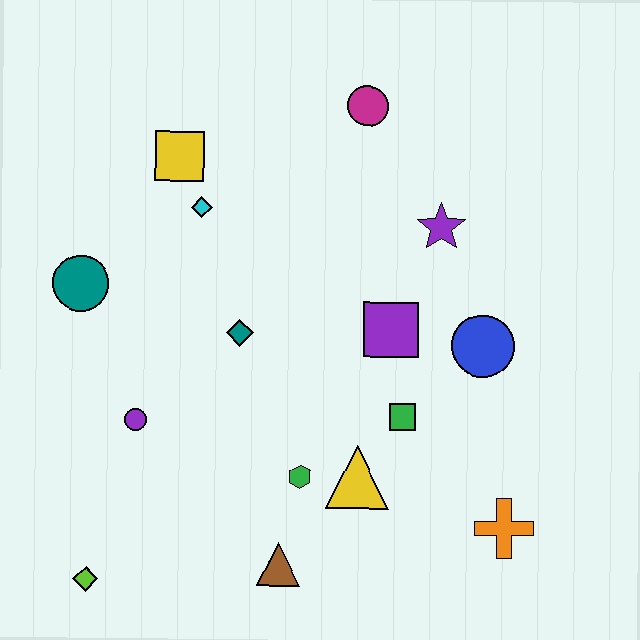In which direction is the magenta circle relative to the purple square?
The magenta circle is above the purple square.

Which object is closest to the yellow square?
The cyan diamond is closest to the yellow square.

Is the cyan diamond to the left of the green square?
Yes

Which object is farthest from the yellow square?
The orange cross is farthest from the yellow square.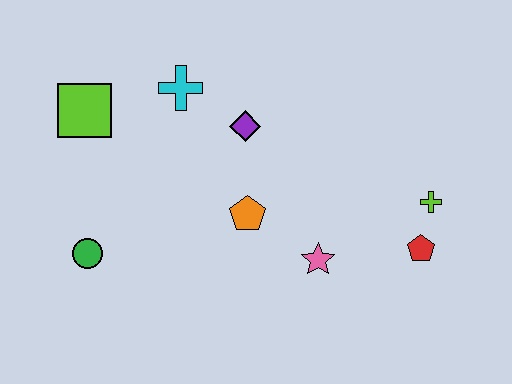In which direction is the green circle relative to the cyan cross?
The green circle is below the cyan cross.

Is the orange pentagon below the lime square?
Yes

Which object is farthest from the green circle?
The lime cross is farthest from the green circle.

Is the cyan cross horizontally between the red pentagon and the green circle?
Yes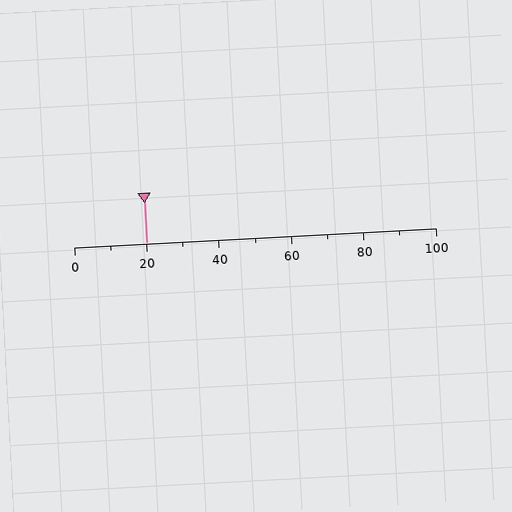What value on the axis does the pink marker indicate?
The marker indicates approximately 20.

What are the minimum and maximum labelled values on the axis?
The axis runs from 0 to 100.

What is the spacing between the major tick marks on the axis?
The major ticks are spaced 20 apart.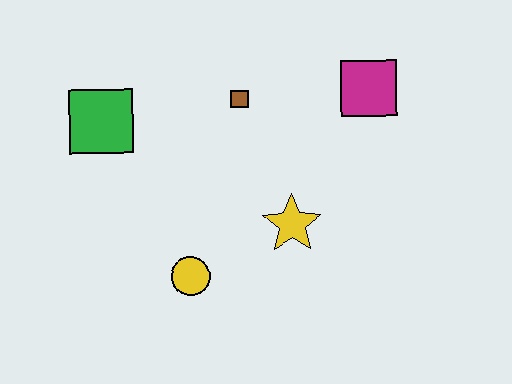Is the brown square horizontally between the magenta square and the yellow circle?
Yes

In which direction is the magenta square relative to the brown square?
The magenta square is to the right of the brown square.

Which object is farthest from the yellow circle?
The magenta square is farthest from the yellow circle.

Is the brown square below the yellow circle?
No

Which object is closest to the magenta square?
The brown square is closest to the magenta square.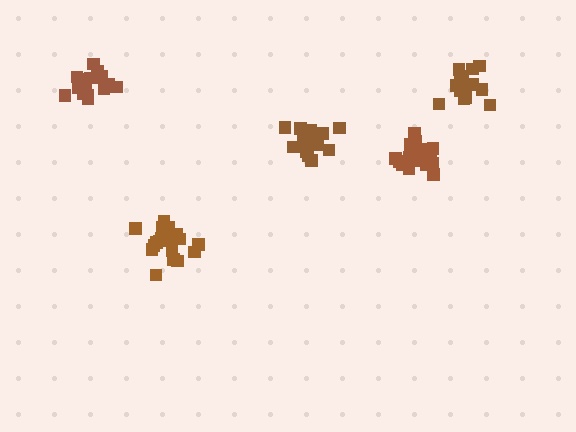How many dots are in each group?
Group 1: 20 dots, Group 2: 16 dots, Group 3: 21 dots, Group 4: 17 dots, Group 5: 16 dots (90 total).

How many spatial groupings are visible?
There are 5 spatial groupings.